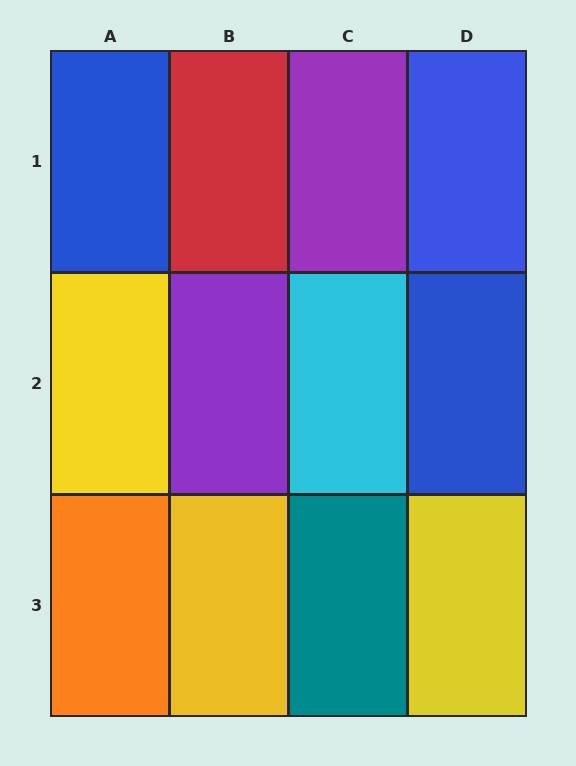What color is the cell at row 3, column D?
Yellow.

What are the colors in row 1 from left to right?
Blue, red, purple, blue.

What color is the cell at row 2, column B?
Purple.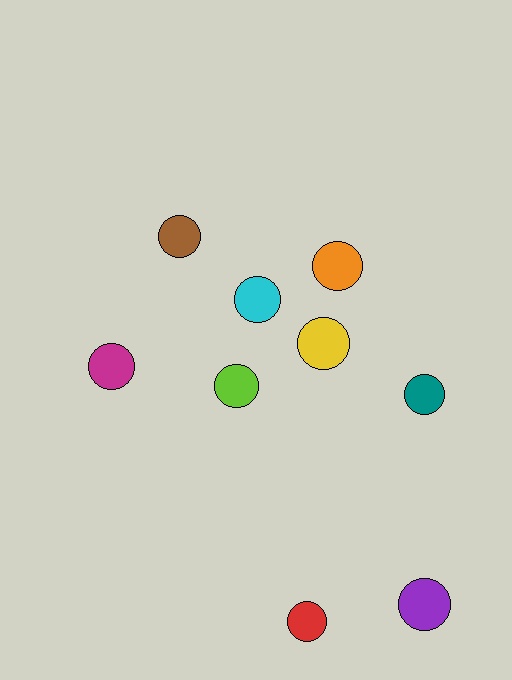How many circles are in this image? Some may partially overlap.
There are 9 circles.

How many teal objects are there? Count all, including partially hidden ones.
There is 1 teal object.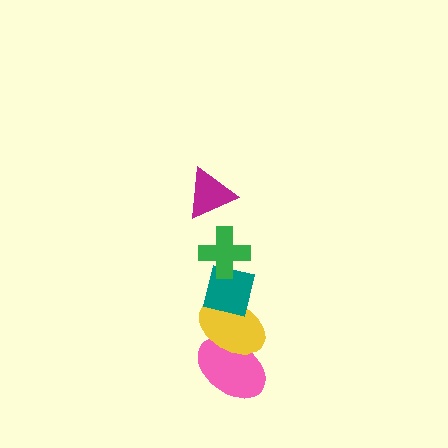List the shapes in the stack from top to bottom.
From top to bottom: the magenta triangle, the green cross, the teal square, the yellow ellipse, the pink ellipse.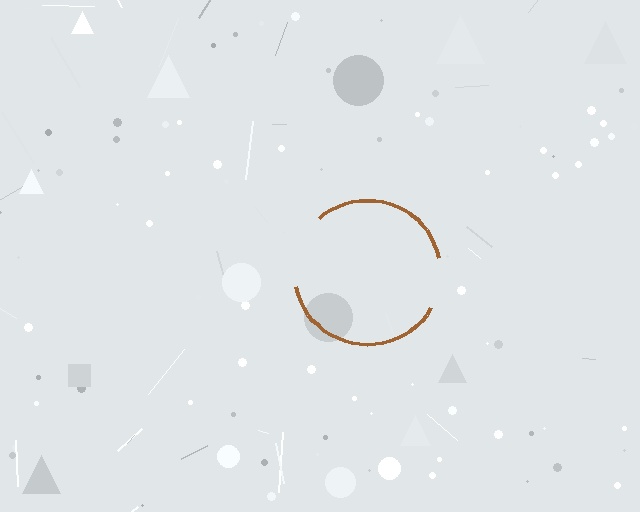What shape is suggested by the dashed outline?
The dashed outline suggests a circle.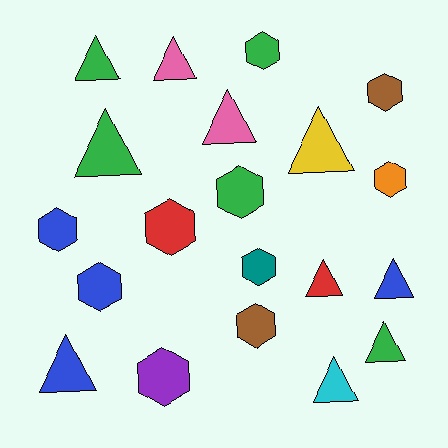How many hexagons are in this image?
There are 10 hexagons.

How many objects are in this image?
There are 20 objects.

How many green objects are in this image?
There are 5 green objects.